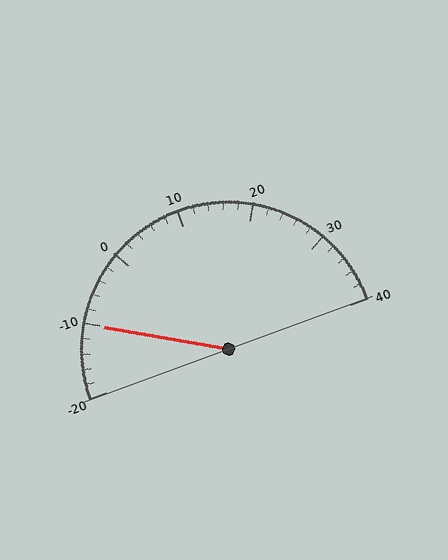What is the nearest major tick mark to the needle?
The nearest major tick mark is -10.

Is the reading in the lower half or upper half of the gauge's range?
The reading is in the lower half of the range (-20 to 40).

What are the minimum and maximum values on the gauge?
The gauge ranges from -20 to 40.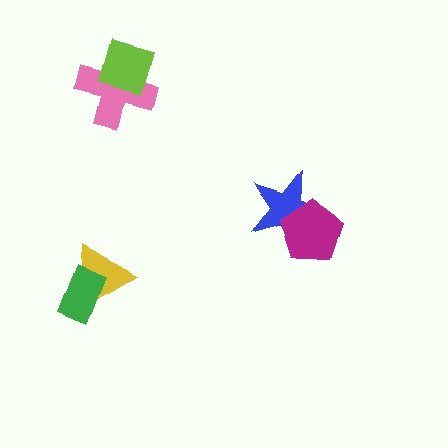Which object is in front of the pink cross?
The lime diamond is in front of the pink cross.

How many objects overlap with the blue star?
1 object overlaps with the blue star.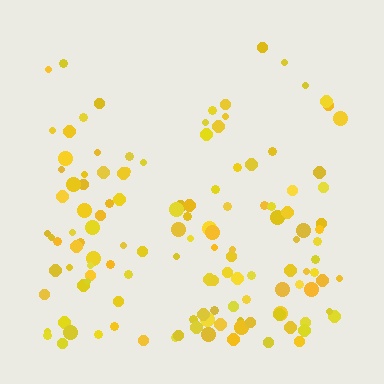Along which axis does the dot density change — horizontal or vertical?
Vertical.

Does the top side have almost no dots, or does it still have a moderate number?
Still a moderate number, just noticeably fewer than the bottom.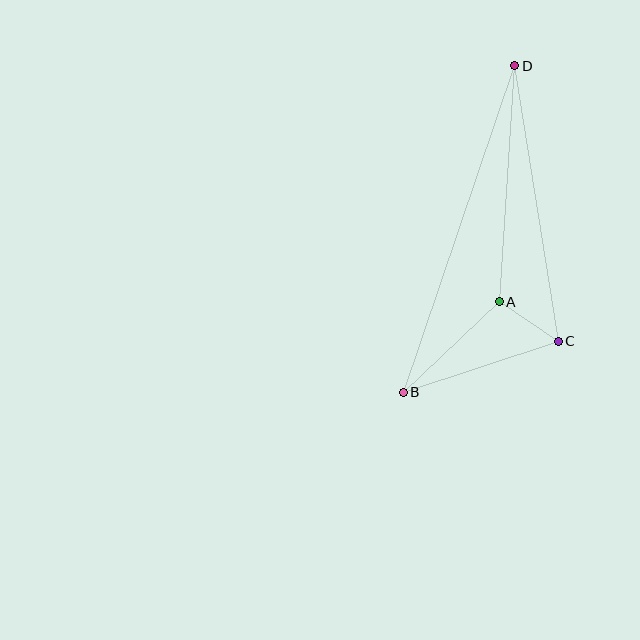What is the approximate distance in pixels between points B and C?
The distance between B and C is approximately 163 pixels.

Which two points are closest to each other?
Points A and C are closest to each other.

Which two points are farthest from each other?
Points B and D are farthest from each other.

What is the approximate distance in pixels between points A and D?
The distance between A and D is approximately 237 pixels.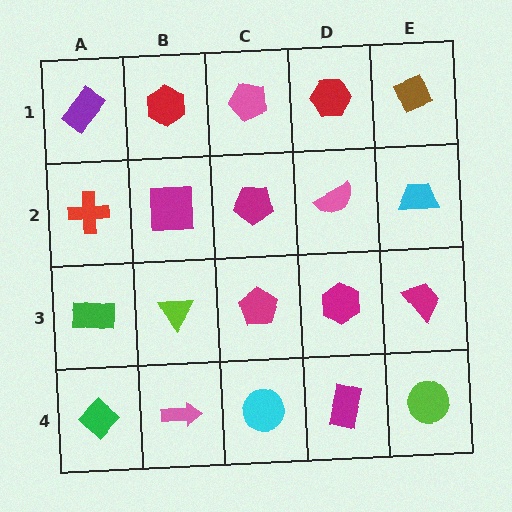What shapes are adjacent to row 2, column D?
A red hexagon (row 1, column D), a magenta hexagon (row 3, column D), a magenta pentagon (row 2, column C), a cyan trapezoid (row 2, column E).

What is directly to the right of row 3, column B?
A magenta pentagon.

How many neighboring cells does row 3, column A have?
3.